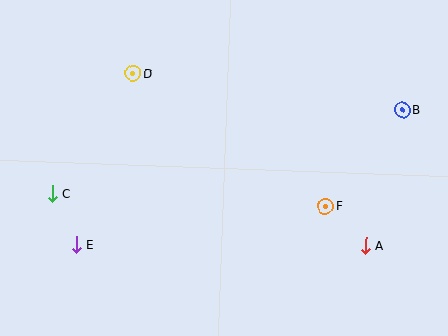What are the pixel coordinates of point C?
Point C is at (52, 194).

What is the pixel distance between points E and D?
The distance between E and D is 180 pixels.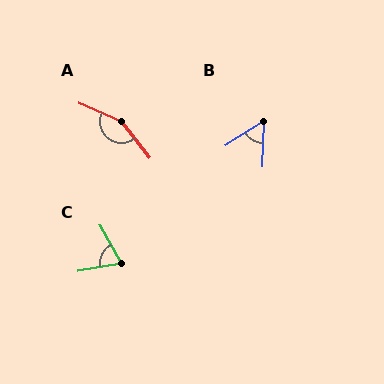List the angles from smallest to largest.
B (55°), C (71°), A (152°).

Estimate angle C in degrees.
Approximately 71 degrees.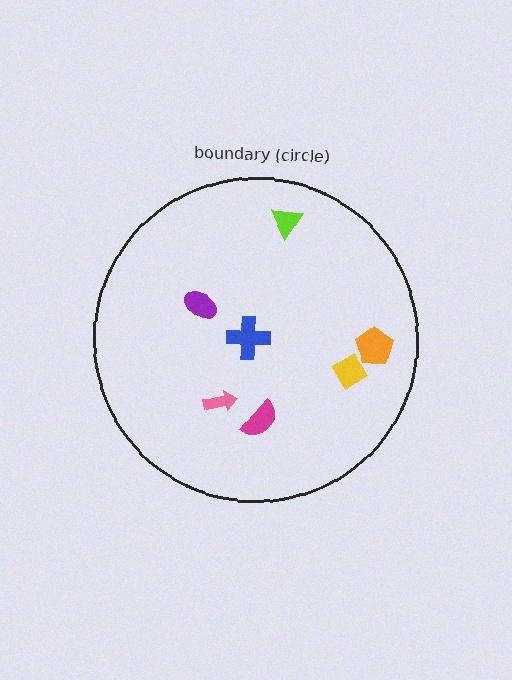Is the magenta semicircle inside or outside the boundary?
Inside.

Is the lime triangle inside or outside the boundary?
Inside.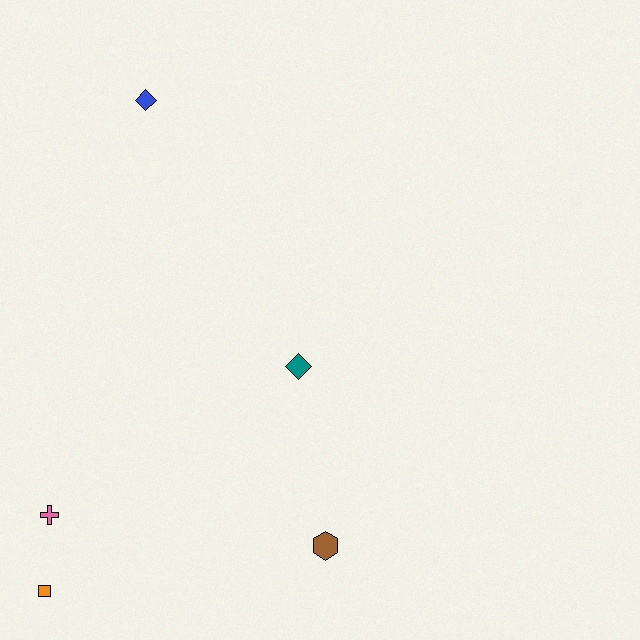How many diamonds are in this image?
There are 2 diamonds.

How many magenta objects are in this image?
There are no magenta objects.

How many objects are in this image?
There are 5 objects.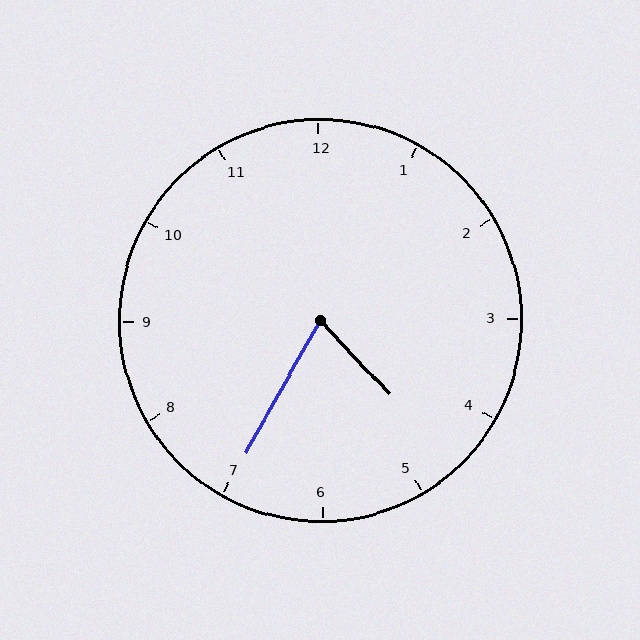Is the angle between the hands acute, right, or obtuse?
It is acute.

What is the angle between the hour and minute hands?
Approximately 72 degrees.